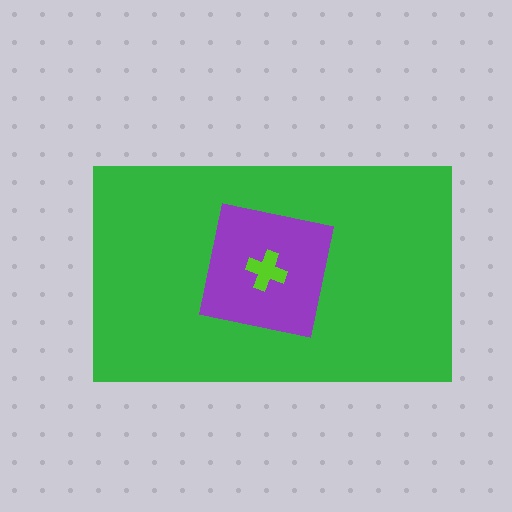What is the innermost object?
The lime cross.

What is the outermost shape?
The green rectangle.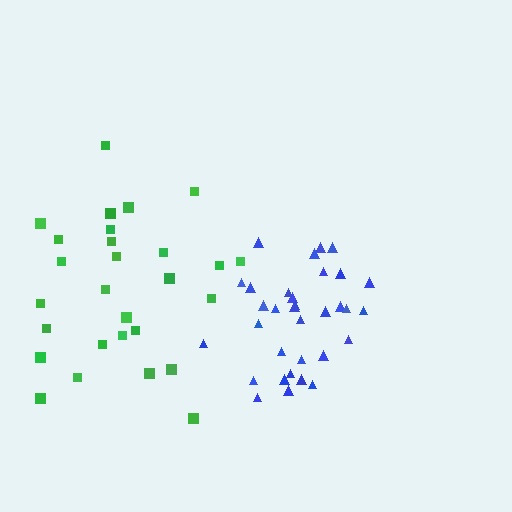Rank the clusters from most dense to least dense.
blue, green.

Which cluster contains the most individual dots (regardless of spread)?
Blue (33).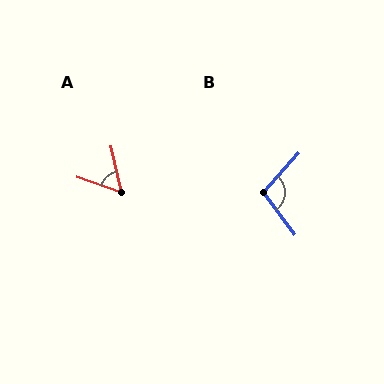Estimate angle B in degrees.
Approximately 102 degrees.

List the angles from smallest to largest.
A (59°), B (102°).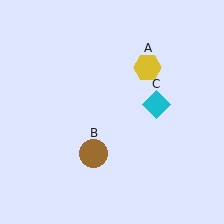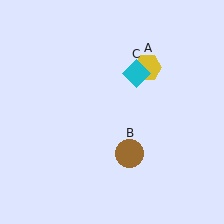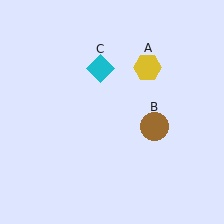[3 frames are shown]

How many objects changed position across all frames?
2 objects changed position: brown circle (object B), cyan diamond (object C).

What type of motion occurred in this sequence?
The brown circle (object B), cyan diamond (object C) rotated counterclockwise around the center of the scene.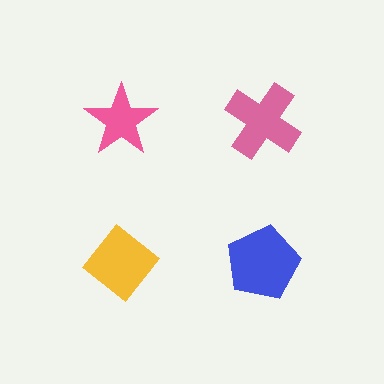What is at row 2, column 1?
A yellow diamond.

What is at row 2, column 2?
A blue pentagon.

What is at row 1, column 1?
A pink star.